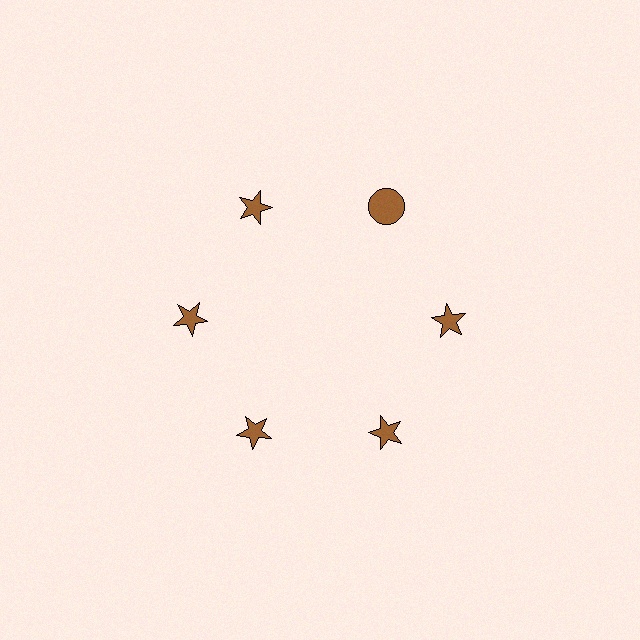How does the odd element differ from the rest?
It has a different shape: circle instead of star.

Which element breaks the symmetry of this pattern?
The brown circle at roughly the 1 o'clock position breaks the symmetry. All other shapes are brown stars.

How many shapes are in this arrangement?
There are 6 shapes arranged in a ring pattern.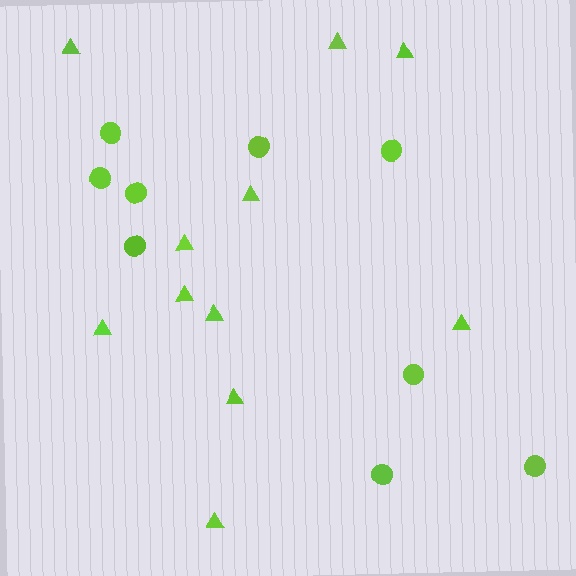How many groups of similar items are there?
There are 2 groups: one group of circles (9) and one group of triangles (11).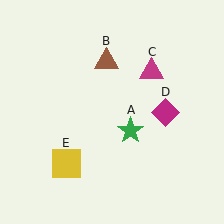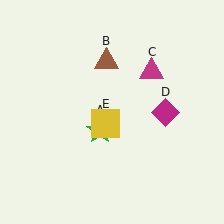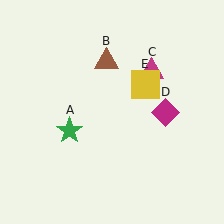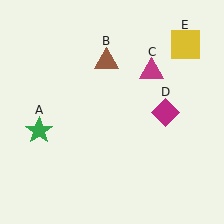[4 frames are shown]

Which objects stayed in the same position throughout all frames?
Brown triangle (object B) and magenta triangle (object C) and magenta diamond (object D) remained stationary.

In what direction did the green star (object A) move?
The green star (object A) moved left.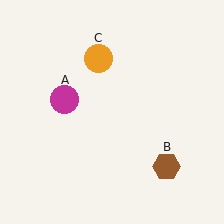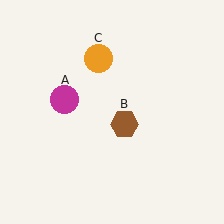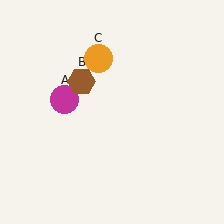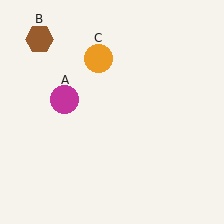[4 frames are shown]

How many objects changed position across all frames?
1 object changed position: brown hexagon (object B).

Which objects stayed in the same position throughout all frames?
Magenta circle (object A) and orange circle (object C) remained stationary.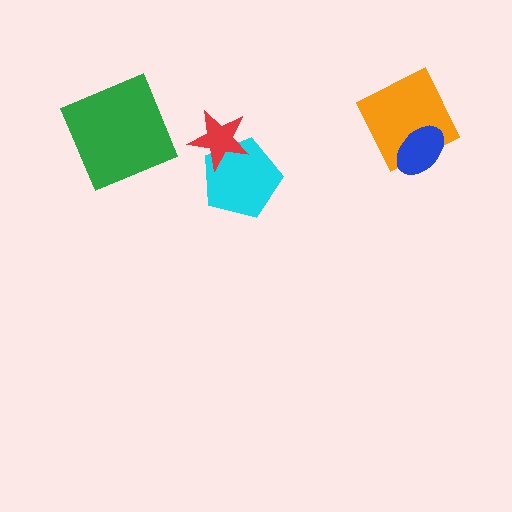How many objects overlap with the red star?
1 object overlaps with the red star.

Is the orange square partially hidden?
Yes, it is partially covered by another shape.